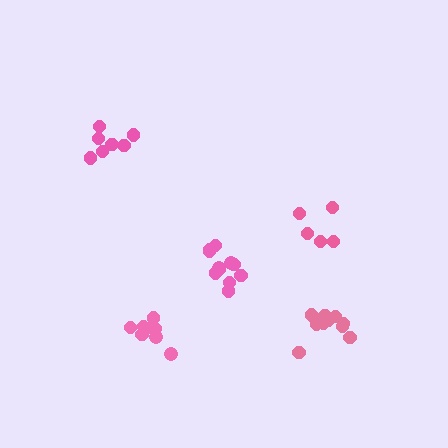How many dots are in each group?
Group 1: 7 dots, Group 2: 11 dots, Group 3: 5 dots, Group 4: 8 dots, Group 5: 10 dots (41 total).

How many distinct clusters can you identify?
There are 5 distinct clusters.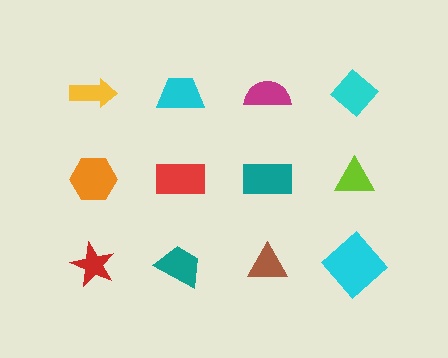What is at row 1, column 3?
A magenta semicircle.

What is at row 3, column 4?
A cyan diamond.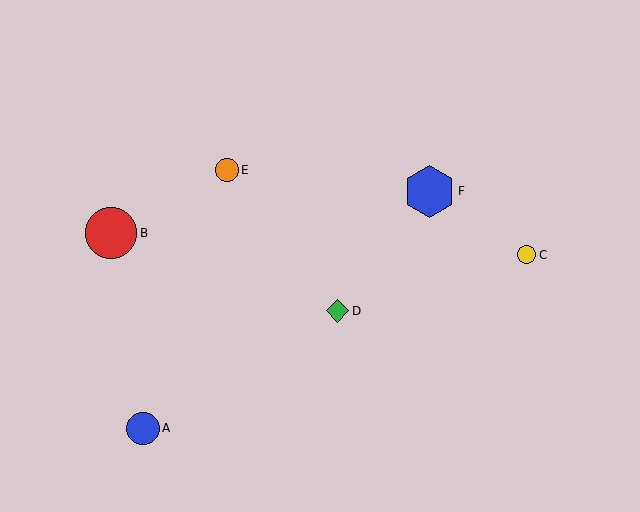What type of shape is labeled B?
Shape B is a red circle.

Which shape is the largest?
The blue hexagon (labeled F) is the largest.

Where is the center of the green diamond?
The center of the green diamond is at (338, 311).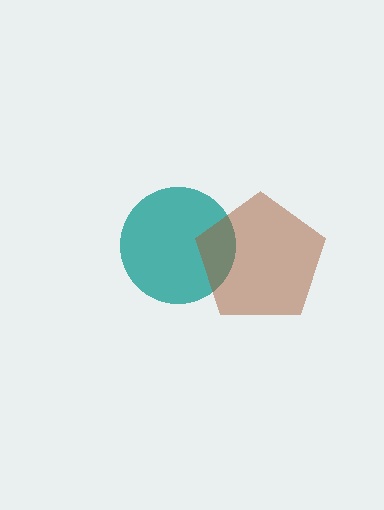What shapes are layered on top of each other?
The layered shapes are: a teal circle, a brown pentagon.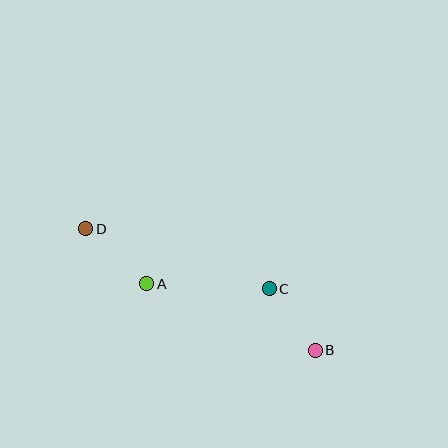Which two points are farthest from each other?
Points B and D are farthest from each other.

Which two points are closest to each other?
Points B and C are closest to each other.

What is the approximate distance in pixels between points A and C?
The distance between A and C is approximately 123 pixels.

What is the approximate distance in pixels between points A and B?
The distance between A and B is approximately 181 pixels.